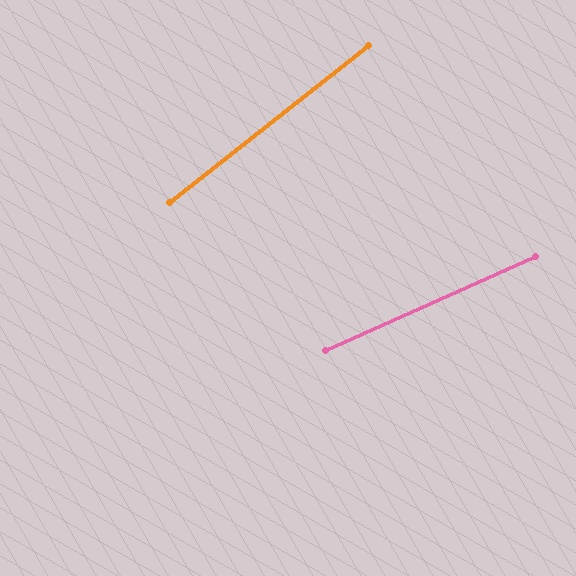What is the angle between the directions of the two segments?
Approximately 14 degrees.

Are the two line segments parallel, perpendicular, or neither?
Neither parallel nor perpendicular — they differ by about 14°.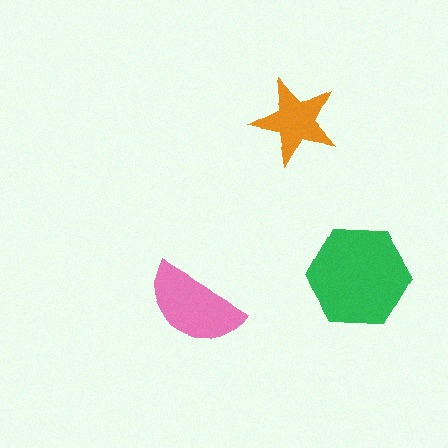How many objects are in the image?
There are 3 objects in the image.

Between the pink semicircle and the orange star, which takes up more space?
The pink semicircle.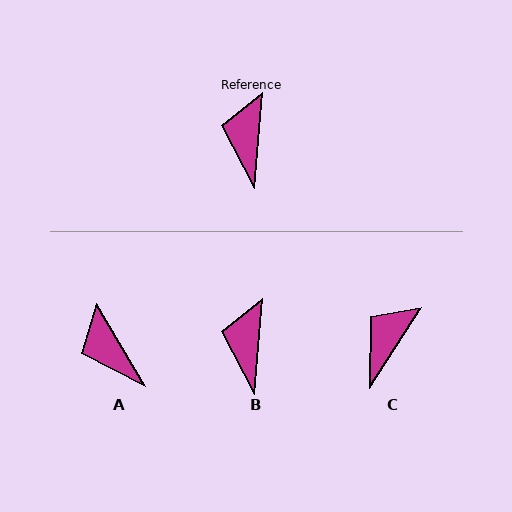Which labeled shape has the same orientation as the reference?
B.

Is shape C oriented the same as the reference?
No, it is off by about 28 degrees.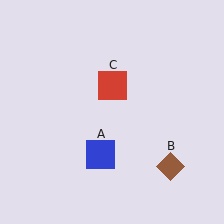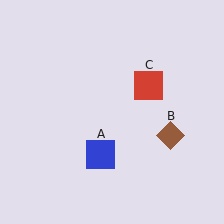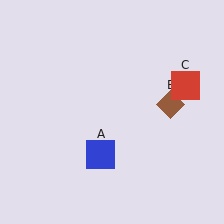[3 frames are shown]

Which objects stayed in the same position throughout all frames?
Blue square (object A) remained stationary.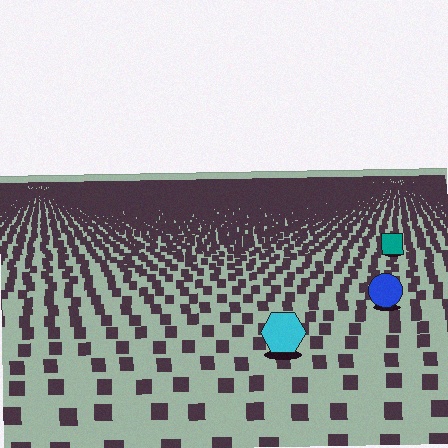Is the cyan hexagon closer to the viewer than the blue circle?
Yes. The cyan hexagon is closer — you can tell from the texture gradient: the ground texture is coarser near it.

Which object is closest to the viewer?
The cyan hexagon is closest. The texture marks near it are larger and more spread out.